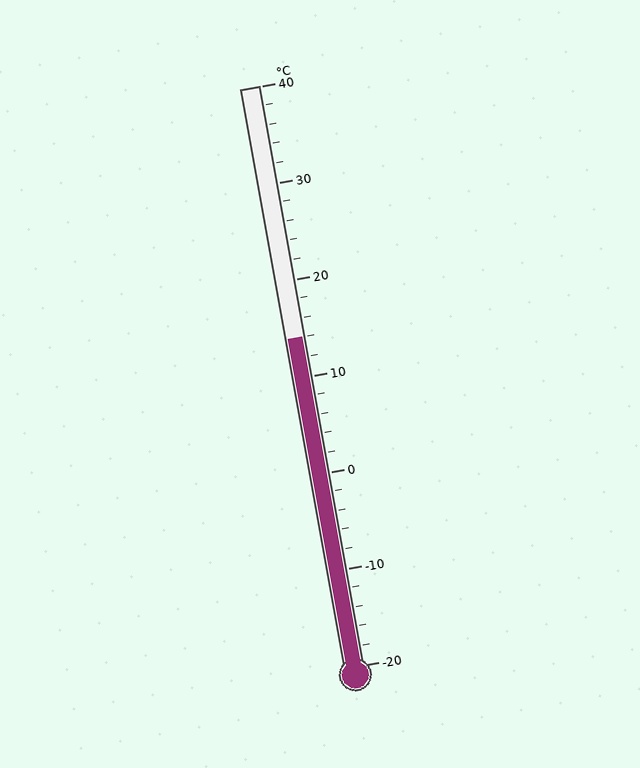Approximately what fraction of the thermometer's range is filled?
The thermometer is filled to approximately 55% of its range.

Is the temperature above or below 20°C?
The temperature is below 20°C.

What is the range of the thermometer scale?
The thermometer scale ranges from -20°C to 40°C.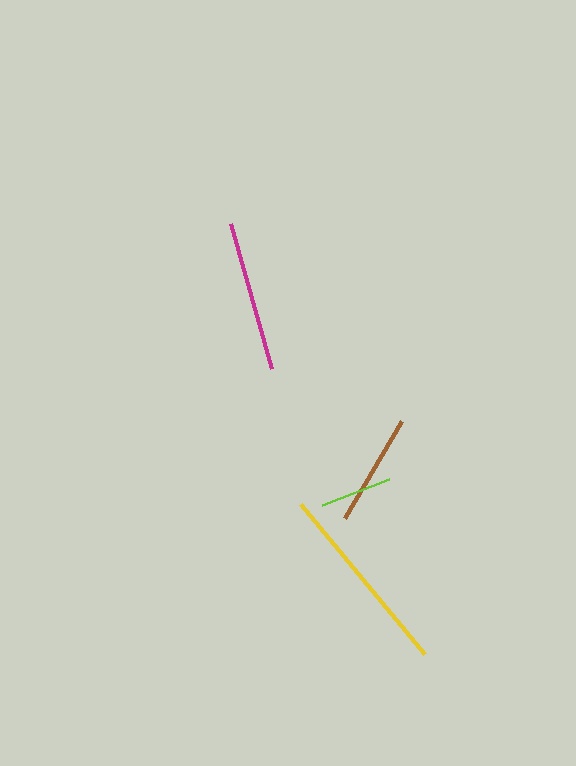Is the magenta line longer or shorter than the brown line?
The magenta line is longer than the brown line.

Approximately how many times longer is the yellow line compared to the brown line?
The yellow line is approximately 1.7 times the length of the brown line.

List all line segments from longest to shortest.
From longest to shortest: yellow, magenta, brown, lime.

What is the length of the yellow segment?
The yellow segment is approximately 194 pixels long.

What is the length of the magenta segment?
The magenta segment is approximately 151 pixels long.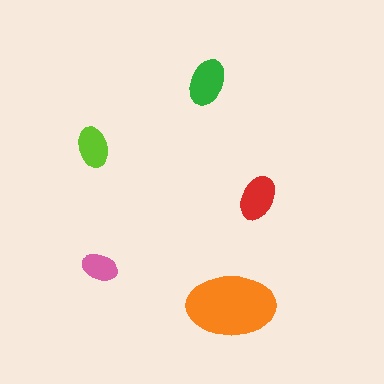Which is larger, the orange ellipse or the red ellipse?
The orange one.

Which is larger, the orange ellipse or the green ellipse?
The orange one.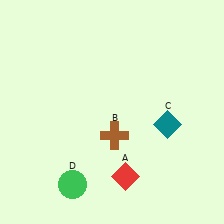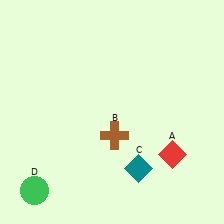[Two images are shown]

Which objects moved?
The objects that moved are: the red diamond (A), the teal diamond (C), the green circle (D).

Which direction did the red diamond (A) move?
The red diamond (A) moved right.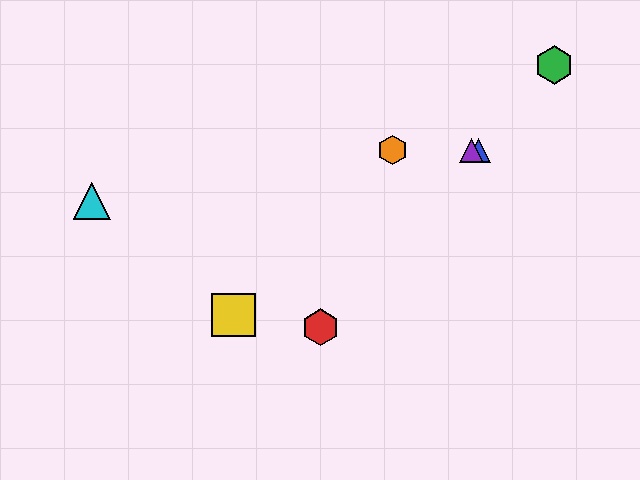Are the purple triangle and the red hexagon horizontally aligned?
No, the purple triangle is at y≈150 and the red hexagon is at y≈327.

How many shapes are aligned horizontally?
3 shapes (the blue triangle, the purple triangle, the orange hexagon) are aligned horizontally.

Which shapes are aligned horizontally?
The blue triangle, the purple triangle, the orange hexagon are aligned horizontally.